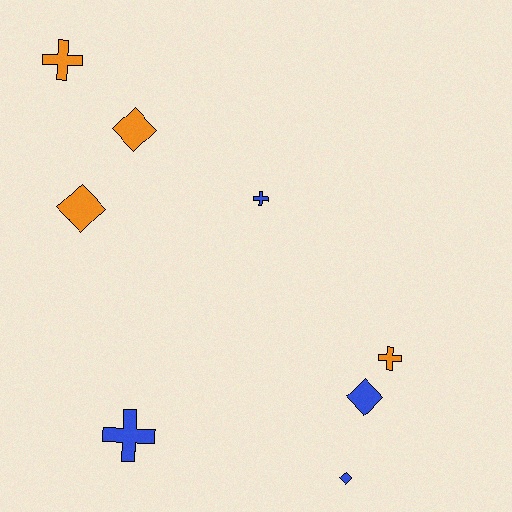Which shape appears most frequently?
Diamond, with 4 objects.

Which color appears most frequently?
Orange, with 4 objects.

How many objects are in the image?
There are 8 objects.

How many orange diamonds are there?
There are 2 orange diamonds.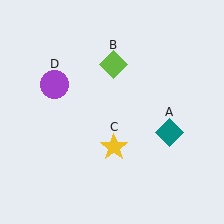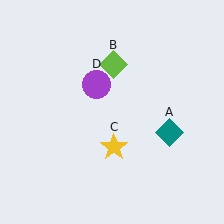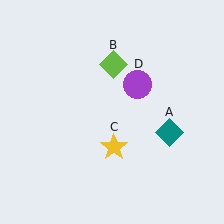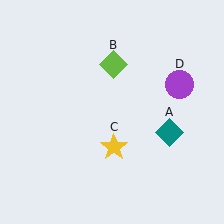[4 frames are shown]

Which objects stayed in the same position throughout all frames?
Teal diamond (object A) and lime diamond (object B) and yellow star (object C) remained stationary.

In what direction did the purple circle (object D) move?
The purple circle (object D) moved right.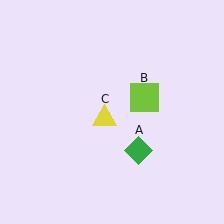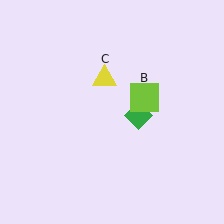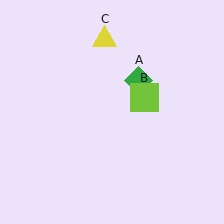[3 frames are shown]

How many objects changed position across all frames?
2 objects changed position: green diamond (object A), yellow triangle (object C).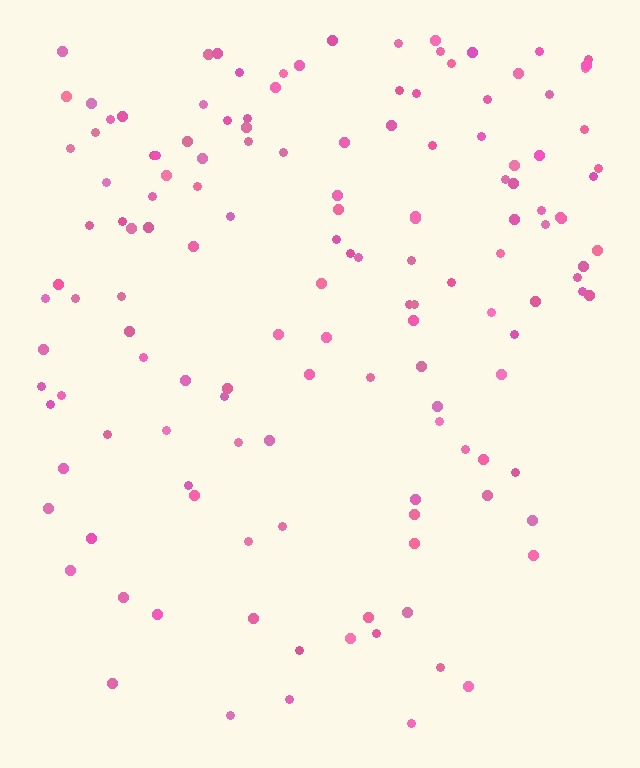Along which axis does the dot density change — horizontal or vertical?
Vertical.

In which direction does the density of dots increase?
From bottom to top, with the top side densest.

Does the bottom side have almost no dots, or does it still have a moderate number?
Still a moderate number, just noticeably fewer than the top.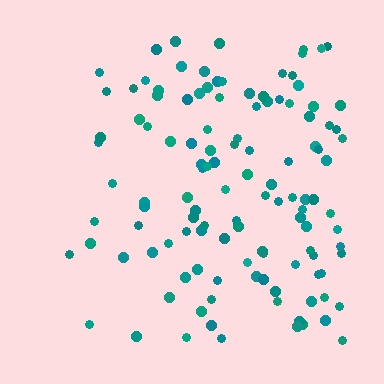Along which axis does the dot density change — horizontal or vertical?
Horizontal.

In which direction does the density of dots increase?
From left to right, with the right side densest.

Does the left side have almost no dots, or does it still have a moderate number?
Still a moderate number, just noticeably fewer than the right.